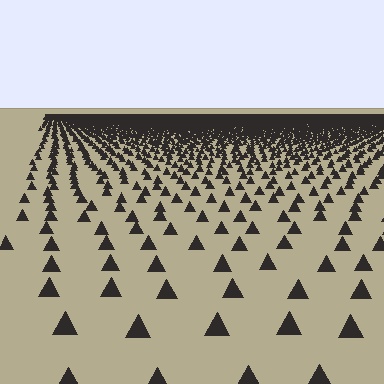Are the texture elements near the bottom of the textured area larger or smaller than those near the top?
Larger. Near the bottom, elements are closer to the viewer and appear at a bigger on-screen size.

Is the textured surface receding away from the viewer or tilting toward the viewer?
The surface is receding away from the viewer. Texture elements get smaller and denser toward the top.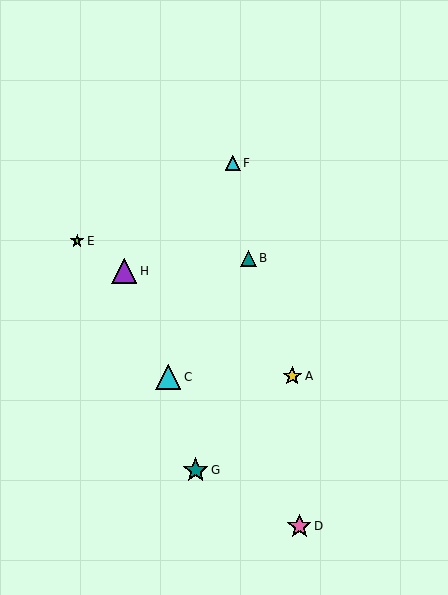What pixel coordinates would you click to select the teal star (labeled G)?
Click at (196, 470) to select the teal star G.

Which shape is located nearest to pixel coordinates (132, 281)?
The purple triangle (labeled H) at (124, 271) is nearest to that location.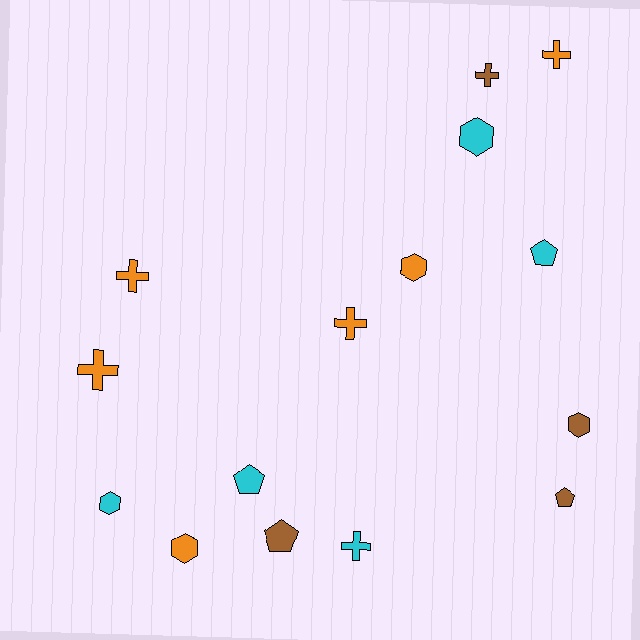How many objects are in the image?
There are 15 objects.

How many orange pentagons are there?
There are no orange pentagons.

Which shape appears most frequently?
Cross, with 6 objects.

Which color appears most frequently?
Orange, with 6 objects.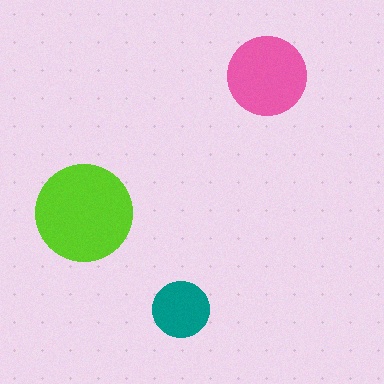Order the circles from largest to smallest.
the lime one, the pink one, the teal one.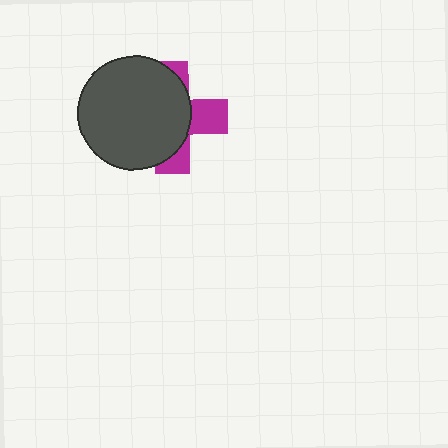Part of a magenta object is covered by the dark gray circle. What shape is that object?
It is a cross.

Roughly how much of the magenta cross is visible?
A small part of it is visible (roughly 35%).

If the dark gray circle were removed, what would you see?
You would see the complete magenta cross.